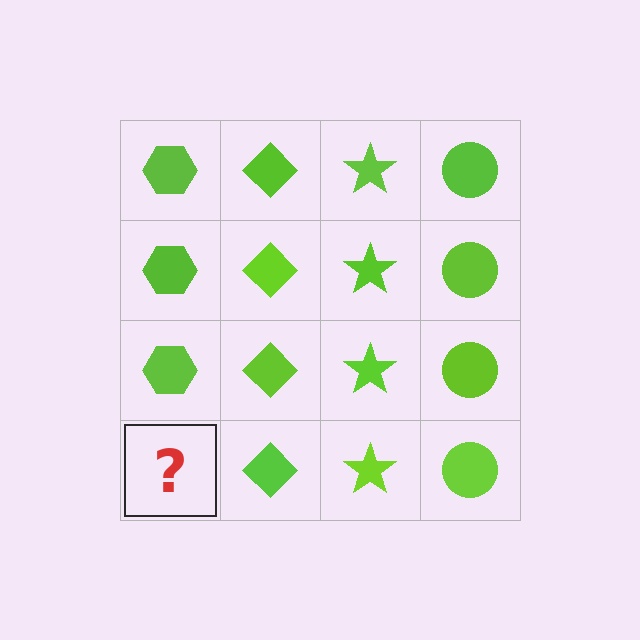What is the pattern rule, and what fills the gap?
The rule is that each column has a consistent shape. The gap should be filled with a lime hexagon.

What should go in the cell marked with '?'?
The missing cell should contain a lime hexagon.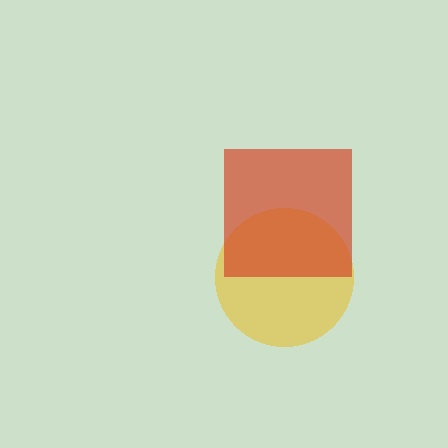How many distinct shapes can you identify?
There are 2 distinct shapes: a yellow circle, a red square.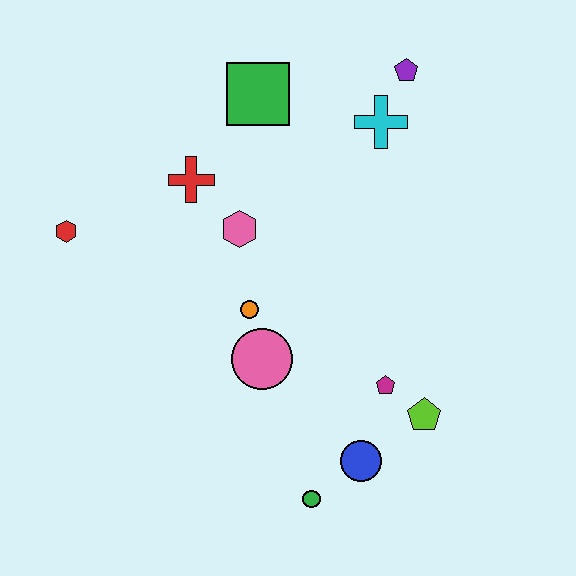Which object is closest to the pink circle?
The orange circle is closest to the pink circle.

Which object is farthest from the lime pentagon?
The red hexagon is farthest from the lime pentagon.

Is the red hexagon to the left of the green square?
Yes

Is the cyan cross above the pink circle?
Yes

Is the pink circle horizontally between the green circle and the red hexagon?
Yes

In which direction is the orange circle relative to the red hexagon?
The orange circle is to the right of the red hexagon.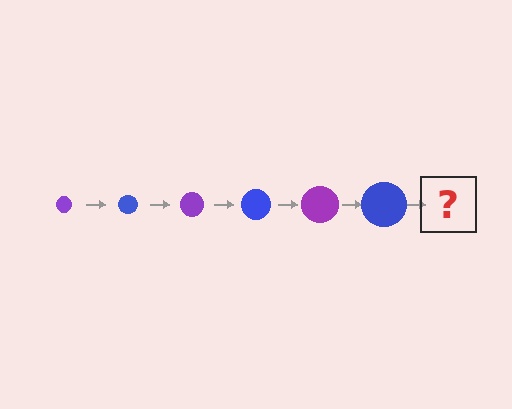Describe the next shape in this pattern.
It should be a purple circle, larger than the previous one.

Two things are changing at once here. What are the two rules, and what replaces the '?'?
The two rules are that the circle grows larger each step and the color cycles through purple and blue. The '?' should be a purple circle, larger than the previous one.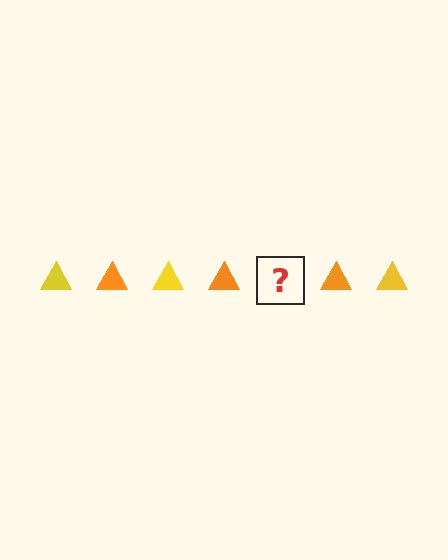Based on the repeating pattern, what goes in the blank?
The blank should be a yellow triangle.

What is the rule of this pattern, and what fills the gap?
The rule is that the pattern cycles through yellow, orange triangles. The gap should be filled with a yellow triangle.